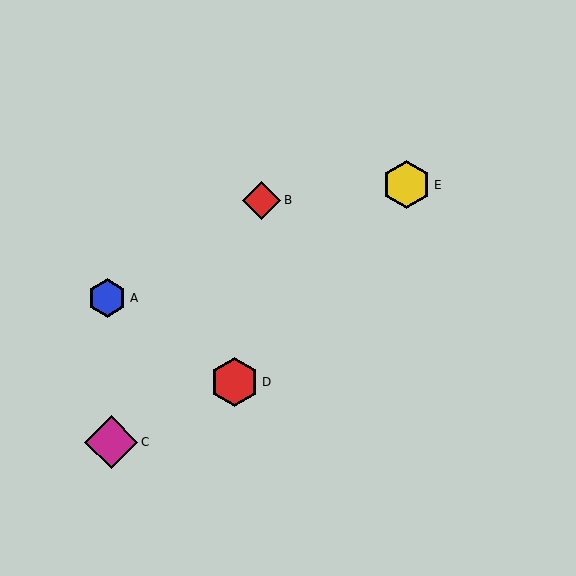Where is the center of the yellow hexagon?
The center of the yellow hexagon is at (407, 185).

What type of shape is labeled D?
Shape D is a red hexagon.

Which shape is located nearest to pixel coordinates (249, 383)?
The red hexagon (labeled D) at (234, 382) is nearest to that location.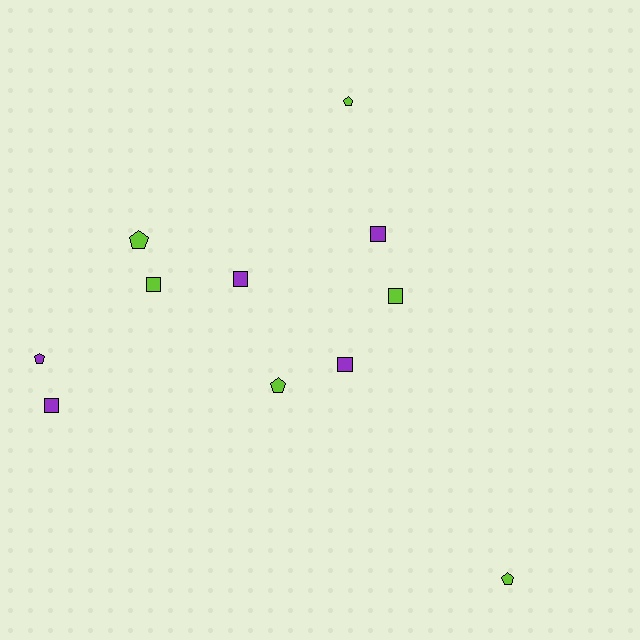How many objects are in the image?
There are 11 objects.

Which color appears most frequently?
Lime, with 6 objects.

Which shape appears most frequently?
Square, with 6 objects.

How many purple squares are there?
There are 4 purple squares.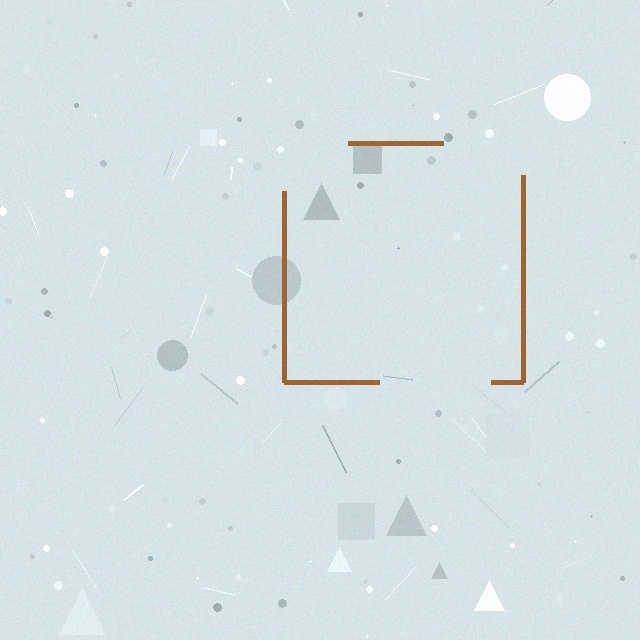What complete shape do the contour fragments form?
The contour fragments form a square.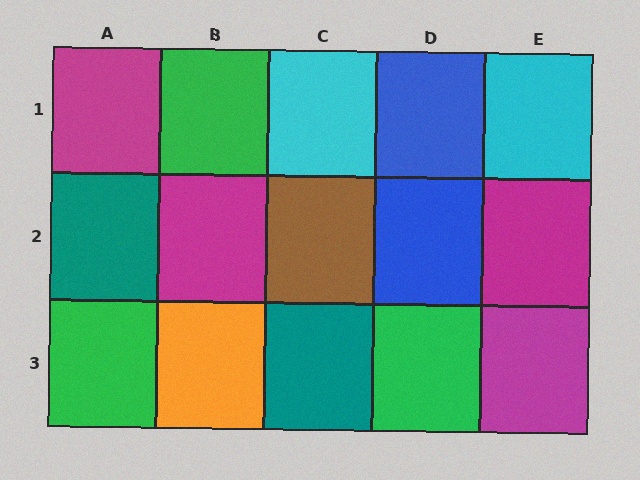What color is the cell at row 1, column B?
Green.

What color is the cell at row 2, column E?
Magenta.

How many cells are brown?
1 cell is brown.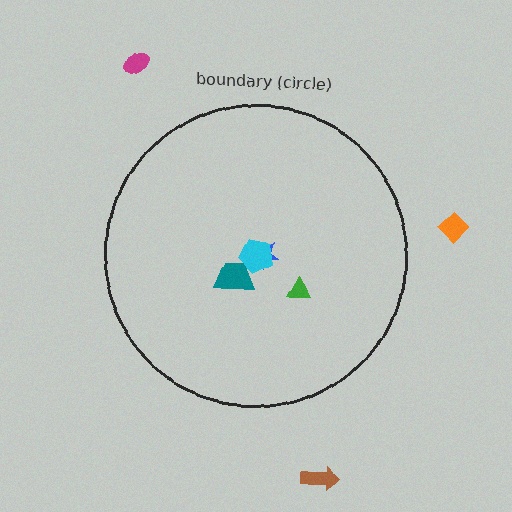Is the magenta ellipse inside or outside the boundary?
Outside.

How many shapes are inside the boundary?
4 inside, 3 outside.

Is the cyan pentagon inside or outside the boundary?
Inside.